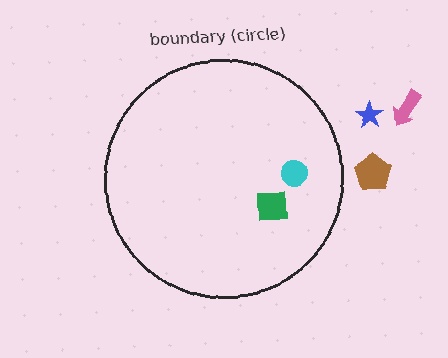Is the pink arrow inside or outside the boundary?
Outside.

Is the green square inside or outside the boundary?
Inside.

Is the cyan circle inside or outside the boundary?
Inside.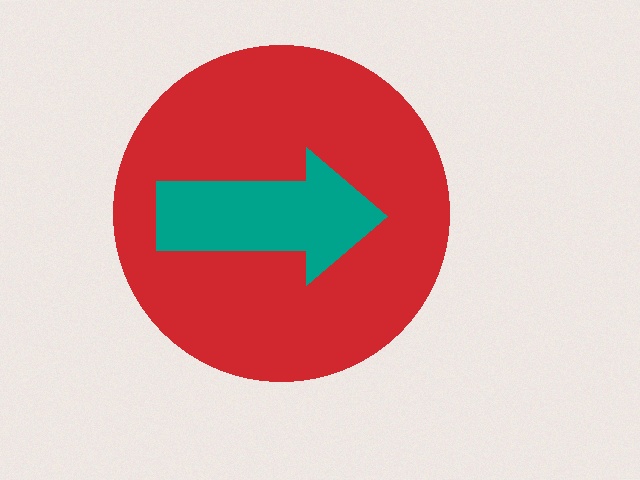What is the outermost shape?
The red circle.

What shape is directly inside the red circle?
The teal arrow.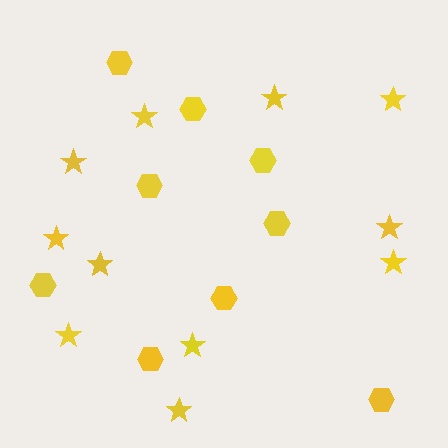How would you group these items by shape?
There are 2 groups: one group of hexagons (9) and one group of stars (11).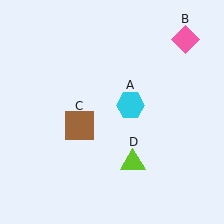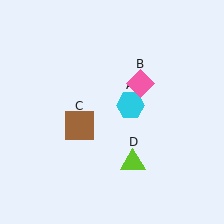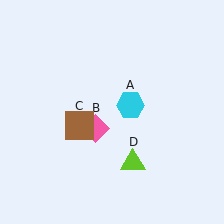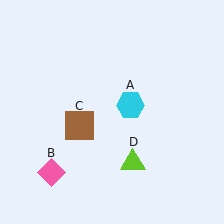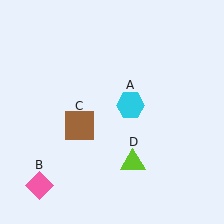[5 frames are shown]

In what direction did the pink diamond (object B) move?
The pink diamond (object B) moved down and to the left.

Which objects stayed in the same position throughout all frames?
Cyan hexagon (object A) and brown square (object C) and lime triangle (object D) remained stationary.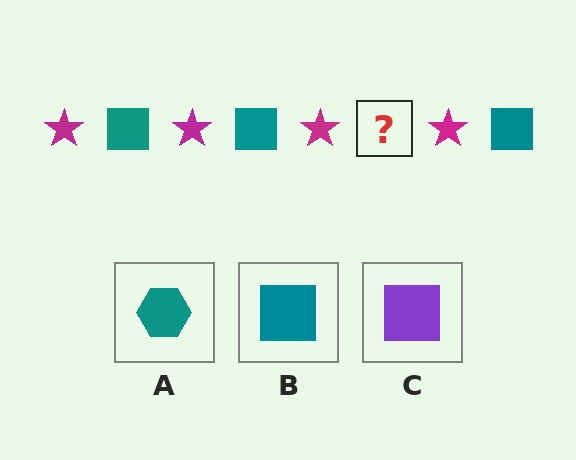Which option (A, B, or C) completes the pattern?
B.